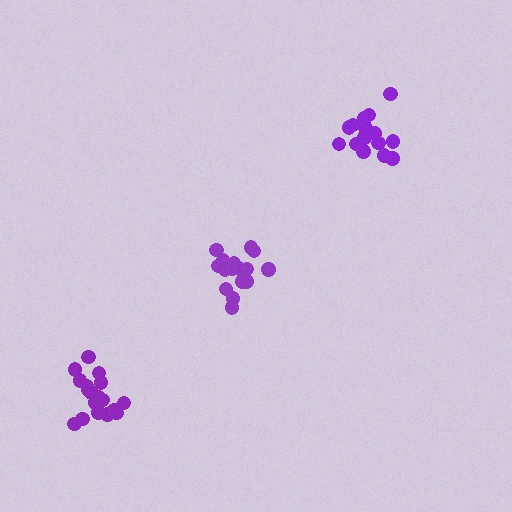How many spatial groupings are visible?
There are 3 spatial groupings.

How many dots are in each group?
Group 1: 18 dots, Group 2: 18 dots, Group 3: 16 dots (52 total).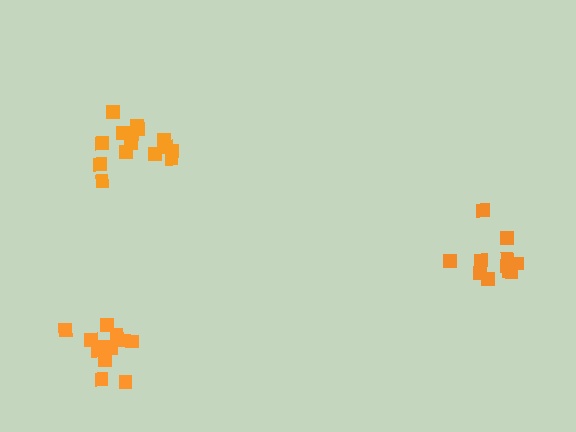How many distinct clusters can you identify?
There are 3 distinct clusters.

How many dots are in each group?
Group 1: 15 dots, Group 2: 12 dots, Group 3: 11 dots (38 total).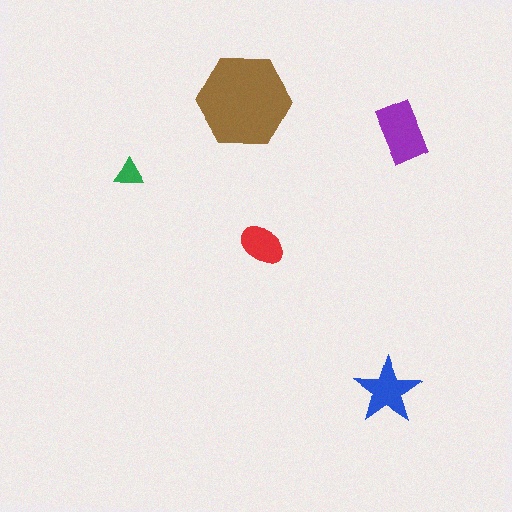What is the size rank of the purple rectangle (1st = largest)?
2nd.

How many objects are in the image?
There are 5 objects in the image.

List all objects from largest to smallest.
The brown hexagon, the purple rectangle, the blue star, the red ellipse, the green triangle.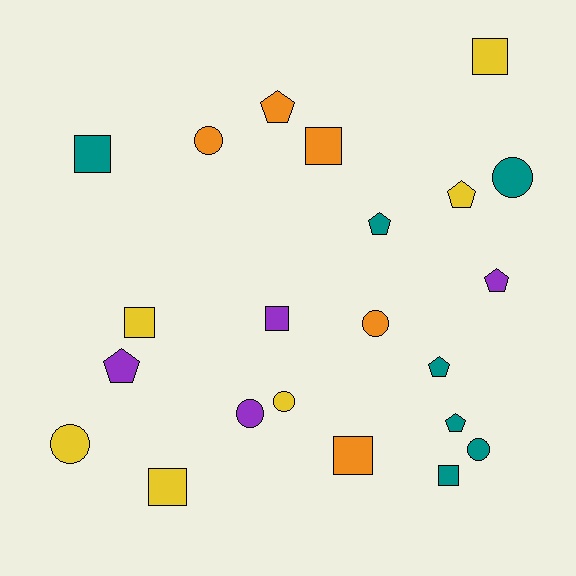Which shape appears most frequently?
Square, with 8 objects.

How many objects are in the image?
There are 22 objects.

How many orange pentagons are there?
There is 1 orange pentagon.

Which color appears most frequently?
Teal, with 7 objects.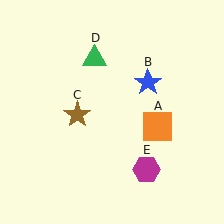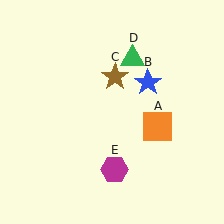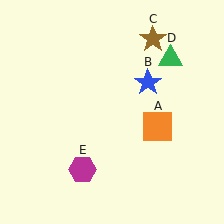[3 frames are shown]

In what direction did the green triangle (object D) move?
The green triangle (object D) moved right.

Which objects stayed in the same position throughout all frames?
Orange square (object A) and blue star (object B) remained stationary.